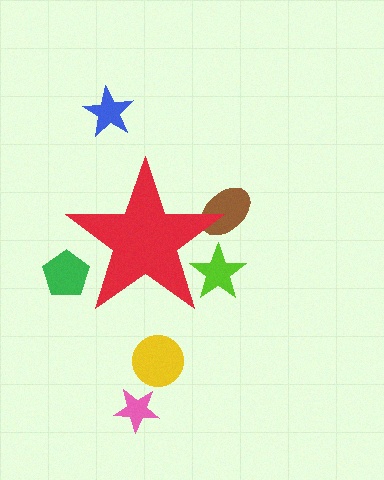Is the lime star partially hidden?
Yes, the lime star is partially hidden behind the red star.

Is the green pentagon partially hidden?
Yes, the green pentagon is partially hidden behind the red star.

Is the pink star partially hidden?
No, the pink star is fully visible.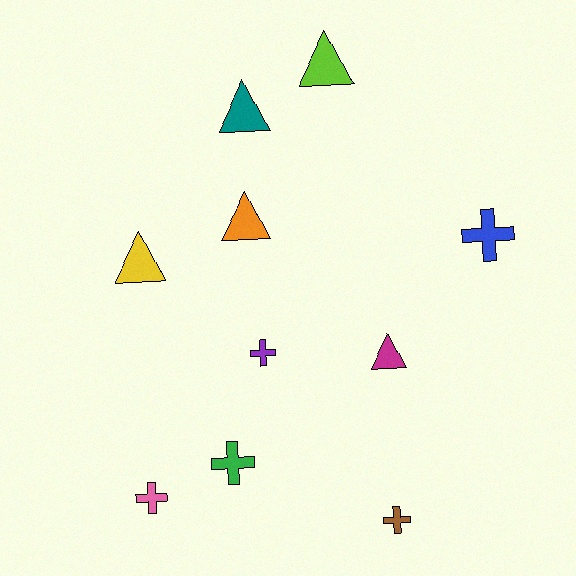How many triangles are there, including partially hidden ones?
There are 5 triangles.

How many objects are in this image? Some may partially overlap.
There are 10 objects.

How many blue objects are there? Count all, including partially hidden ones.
There is 1 blue object.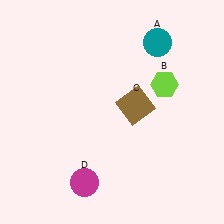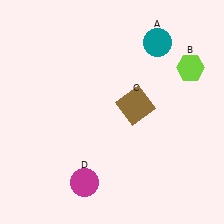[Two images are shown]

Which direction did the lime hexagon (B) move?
The lime hexagon (B) moved right.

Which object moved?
The lime hexagon (B) moved right.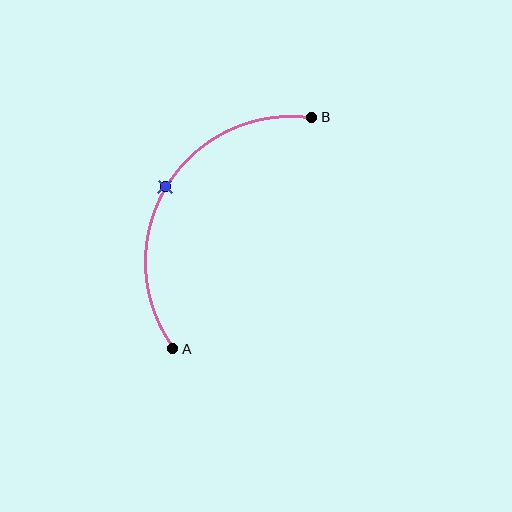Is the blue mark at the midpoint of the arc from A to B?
Yes. The blue mark lies on the arc at equal arc-length from both A and B — it is the arc midpoint.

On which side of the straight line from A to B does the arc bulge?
The arc bulges to the left of the straight line connecting A and B.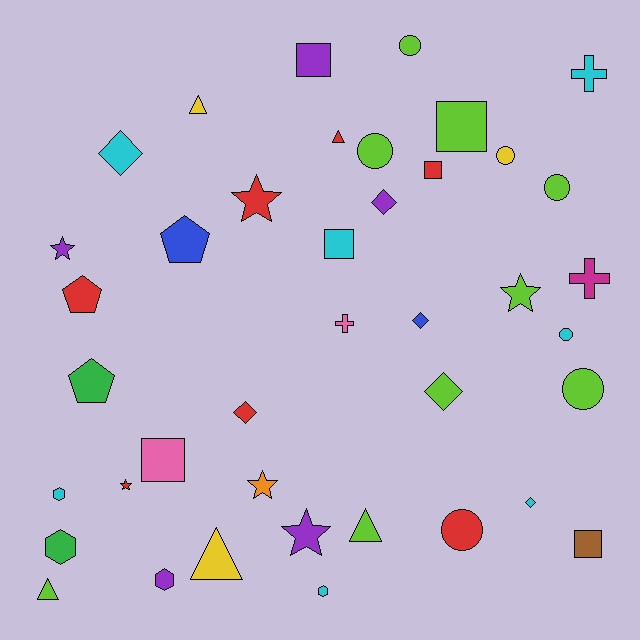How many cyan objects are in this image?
There are 7 cyan objects.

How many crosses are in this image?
There are 3 crosses.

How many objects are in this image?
There are 40 objects.